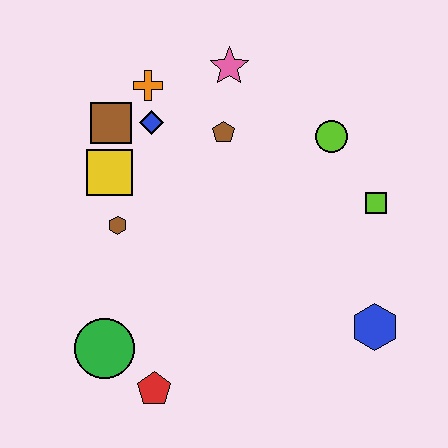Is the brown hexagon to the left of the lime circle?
Yes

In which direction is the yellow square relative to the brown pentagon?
The yellow square is to the left of the brown pentagon.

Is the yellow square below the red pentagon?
No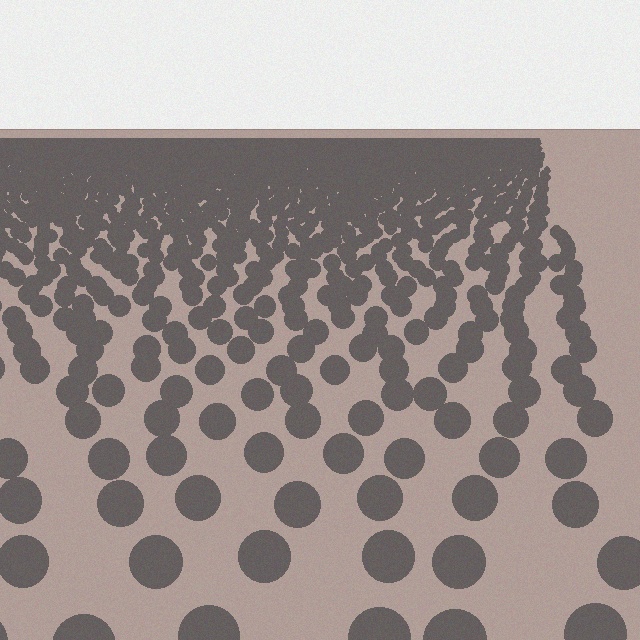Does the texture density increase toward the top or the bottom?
Density increases toward the top.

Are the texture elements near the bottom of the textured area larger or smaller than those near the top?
Larger. Near the bottom, elements are closer to the viewer and appear at a bigger on-screen size.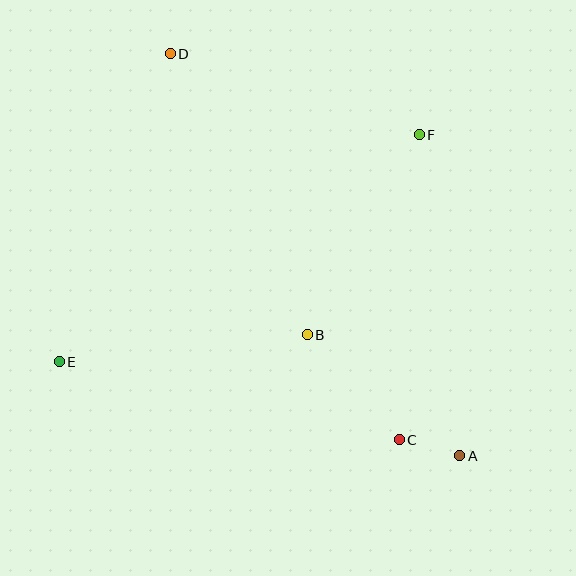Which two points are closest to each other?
Points A and C are closest to each other.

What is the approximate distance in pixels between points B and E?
The distance between B and E is approximately 250 pixels.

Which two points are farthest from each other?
Points A and D are farthest from each other.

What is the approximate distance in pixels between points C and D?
The distance between C and D is approximately 449 pixels.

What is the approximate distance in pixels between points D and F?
The distance between D and F is approximately 262 pixels.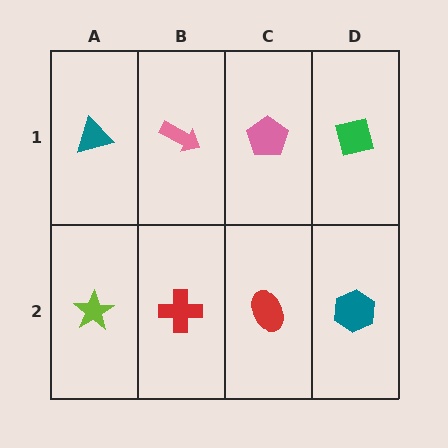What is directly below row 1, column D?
A teal hexagon.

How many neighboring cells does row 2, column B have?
3.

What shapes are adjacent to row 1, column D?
A teal hexagon (row 2, column D), a pink pentagon (row 1, column C).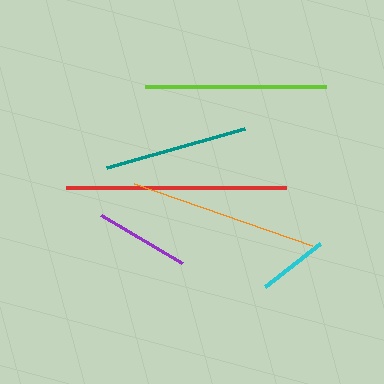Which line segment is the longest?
The red line is the longest at approximately 219 pixels.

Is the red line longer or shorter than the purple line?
The red line is longer than the purple line.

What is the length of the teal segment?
The teal segment is approximately 143 pixels long.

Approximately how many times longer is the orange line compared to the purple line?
The orange line is approximately 2.0 times the length of the purple line.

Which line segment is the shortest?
The cyan line is the shortest at approximately 69 pixels.